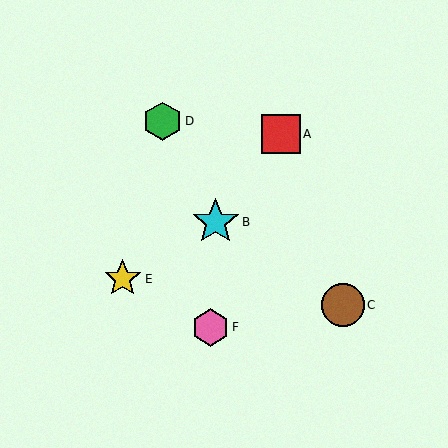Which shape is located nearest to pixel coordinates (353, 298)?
The brown circle (labeled C) at (343, 305) is nearest to that location.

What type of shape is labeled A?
Shape A is a red square.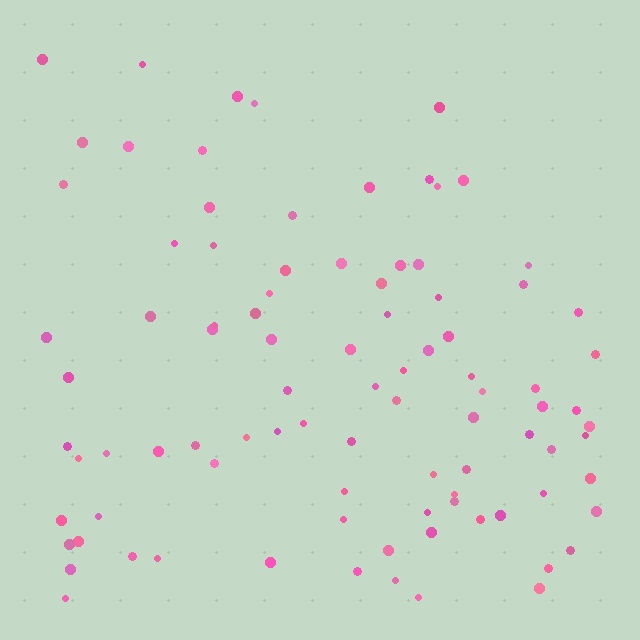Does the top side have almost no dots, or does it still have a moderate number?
Still a moderate number, just noticeably fewer than the bottom.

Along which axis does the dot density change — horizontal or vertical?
Vertical.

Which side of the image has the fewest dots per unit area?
The top.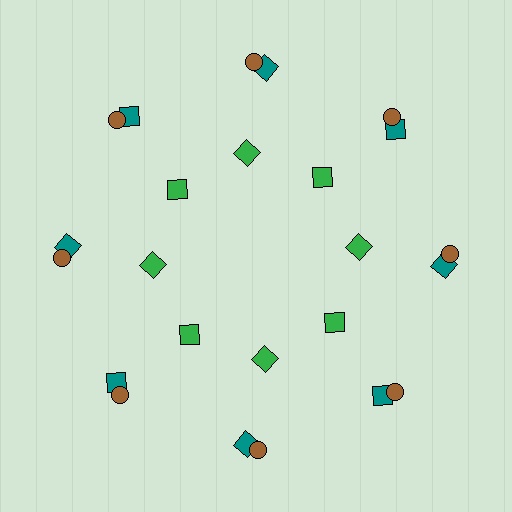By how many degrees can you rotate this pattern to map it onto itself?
The pattern maps onto itself every 45 degrees of rotation.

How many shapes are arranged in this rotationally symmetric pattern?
There are 24 shapes, arranged in 8 groups of 3.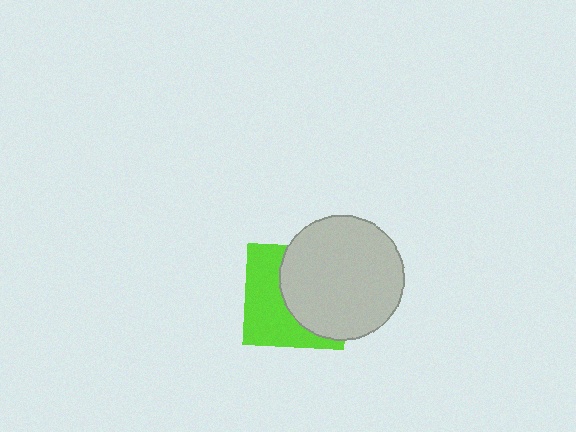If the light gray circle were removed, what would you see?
You would see the complete lime square.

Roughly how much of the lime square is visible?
About half of it is visible (roughly 47%).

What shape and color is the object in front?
The object in front is a light gray circle.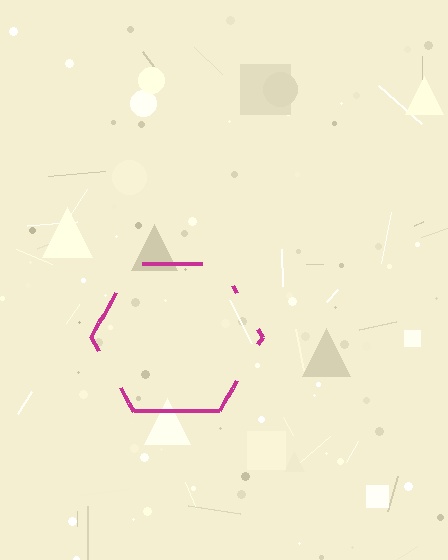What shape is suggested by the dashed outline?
The dashed outline suggests a hexagon.